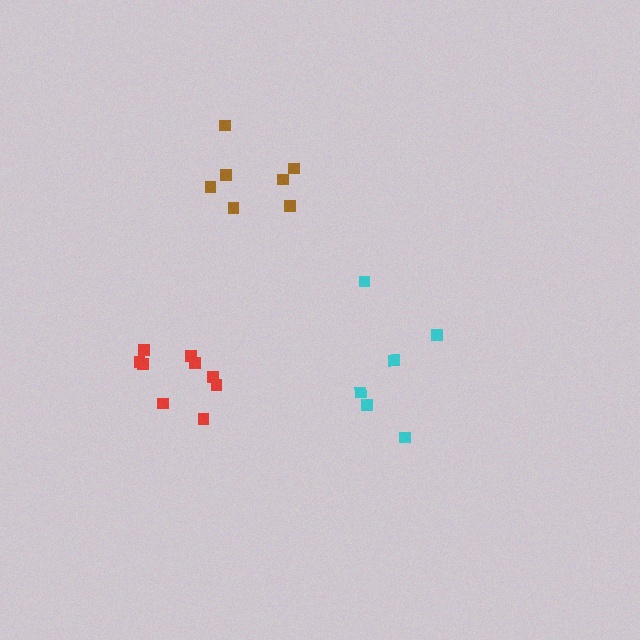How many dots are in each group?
Group 1: 6 dots, Group 2: 9 dots, Group 3: 7 dots (22 total).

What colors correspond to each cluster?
The clusters are colored: cyan, red, brown.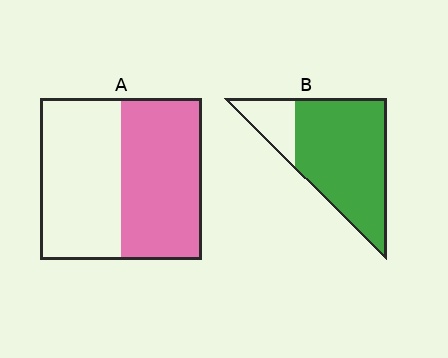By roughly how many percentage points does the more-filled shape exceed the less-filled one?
By roughly 30 percentage points (B over A).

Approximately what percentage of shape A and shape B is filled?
A is approximately 50% and B is approximately 80%.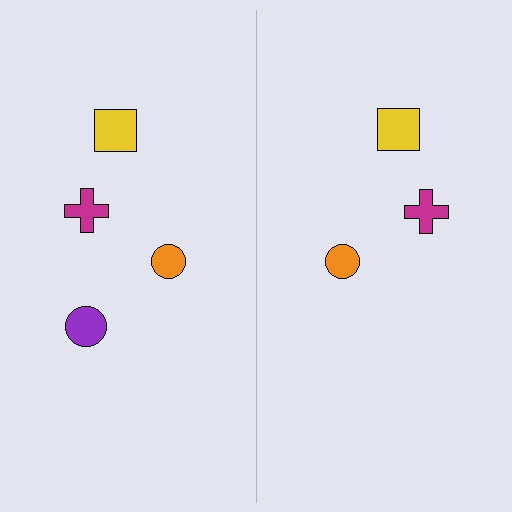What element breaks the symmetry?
A purple circle is missing from the right side.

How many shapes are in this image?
There are 7 shapes in this image.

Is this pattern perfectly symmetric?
No, the pattern is not perfectly symmetric. A purple circle is missing from the right side.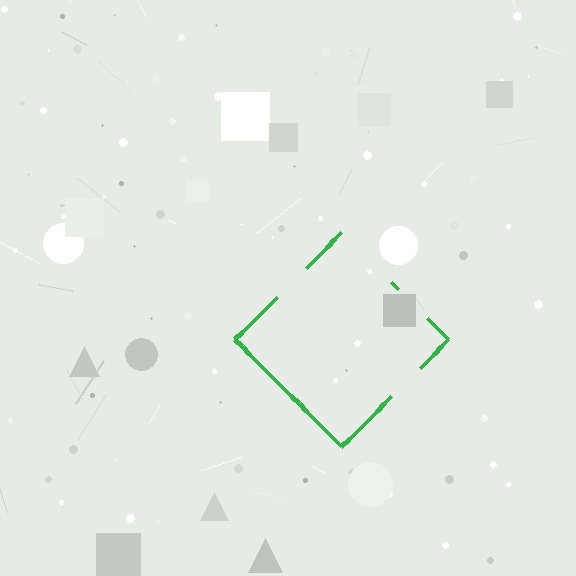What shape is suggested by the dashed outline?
The dashed outline suggests a diamond.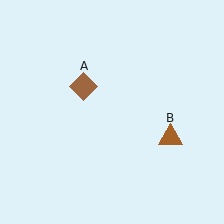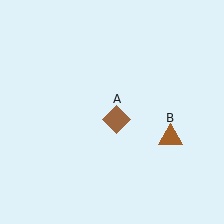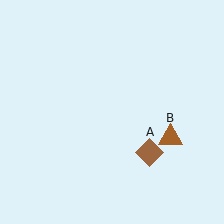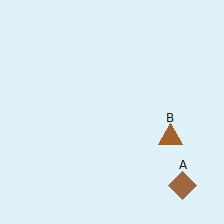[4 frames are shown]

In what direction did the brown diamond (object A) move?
The brown diamond (object A) moved down and to the right.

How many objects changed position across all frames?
1 object changed position: brown diamond (object A).